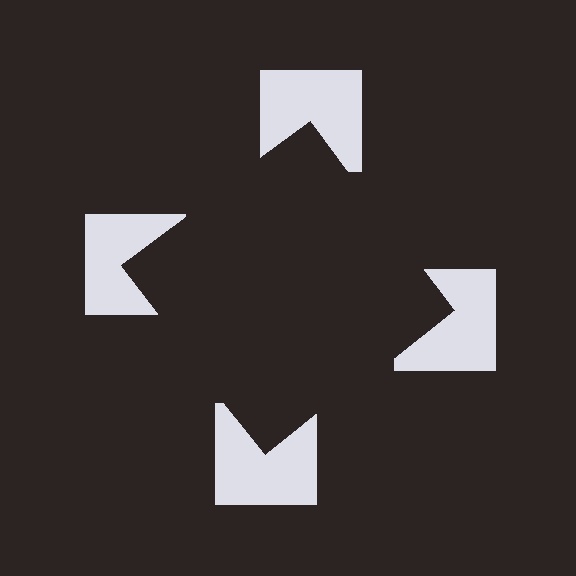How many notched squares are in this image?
There are 4 — one at each vertex of the illusory square.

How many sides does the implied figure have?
4 sides.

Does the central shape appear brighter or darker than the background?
It typically appears slightly darker than the background, even though no actual brightness change is drawn.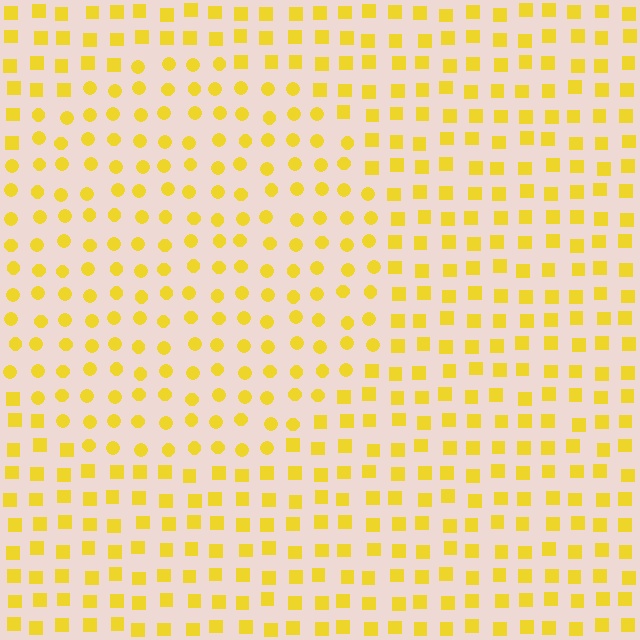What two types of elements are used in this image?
The image uses circles inside the circle region and squares outside it.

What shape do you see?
I see a circle.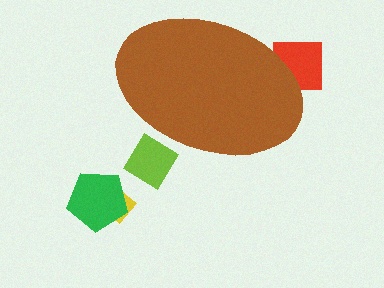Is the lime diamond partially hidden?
Yes, the lime diamond is partially hidden behind the brown ellipse.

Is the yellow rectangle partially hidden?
No, the yellow rectangle is fully visible.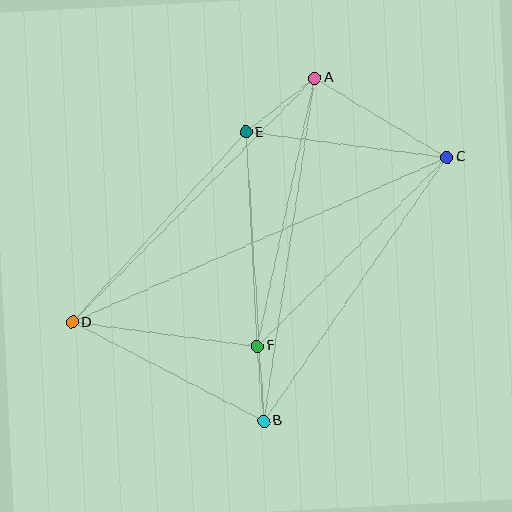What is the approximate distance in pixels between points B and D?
The distance between B and D is approximately 216 pixels.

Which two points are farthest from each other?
Points C and D are farthest from each other.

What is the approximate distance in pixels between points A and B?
The distance between A and B is approximately 347 pixels.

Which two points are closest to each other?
Points B and F are closest to each other.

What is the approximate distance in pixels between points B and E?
The distance between B and E is approximately 290 pixels.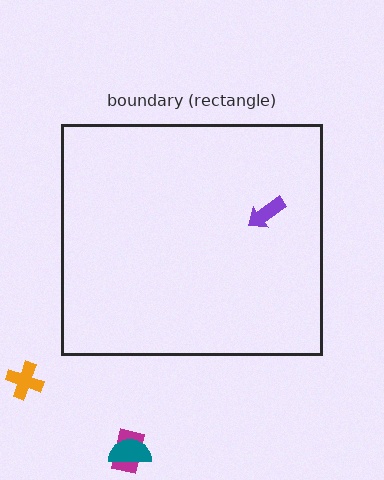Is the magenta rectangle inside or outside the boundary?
Outside.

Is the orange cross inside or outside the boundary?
Outside.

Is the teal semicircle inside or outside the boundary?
Outside.